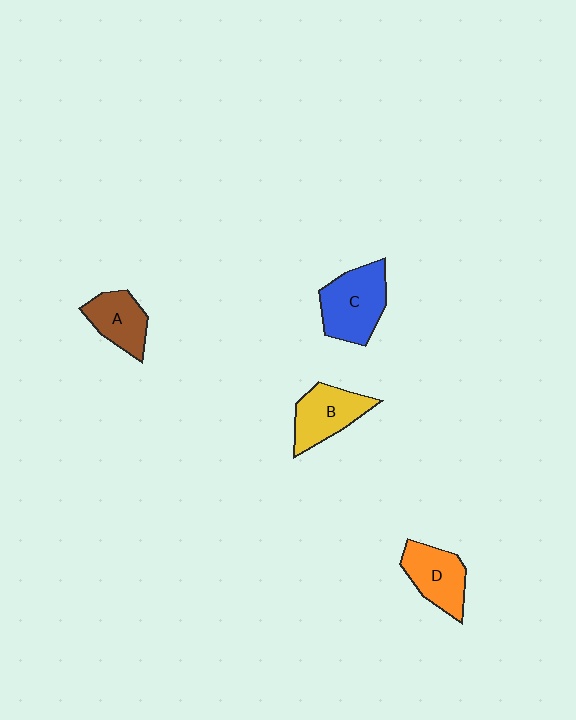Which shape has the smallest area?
Shape A (brown).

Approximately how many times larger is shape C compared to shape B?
Approximately 1.2 times.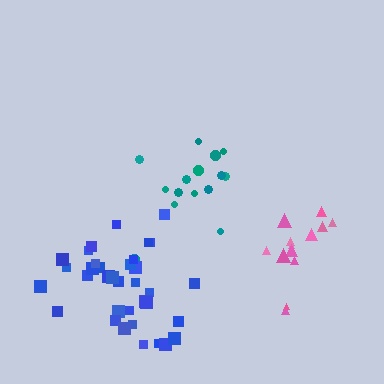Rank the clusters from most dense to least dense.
blue, teal, pink.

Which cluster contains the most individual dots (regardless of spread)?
Blue (35).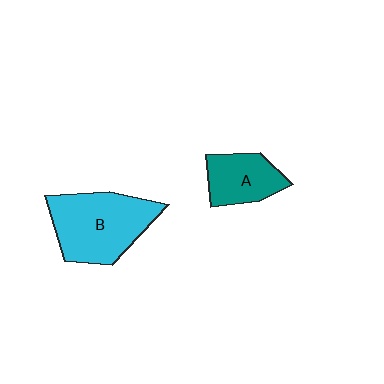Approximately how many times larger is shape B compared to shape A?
Approximately 1.7 times.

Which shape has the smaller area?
Shape A (teal).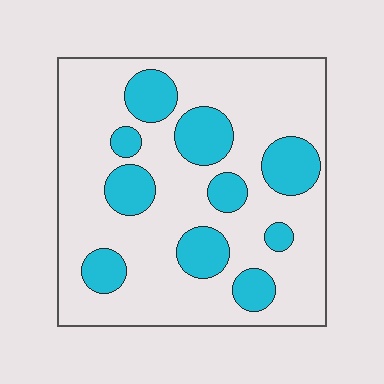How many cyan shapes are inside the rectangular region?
10.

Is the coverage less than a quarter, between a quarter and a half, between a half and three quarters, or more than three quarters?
Between a quarter and a half.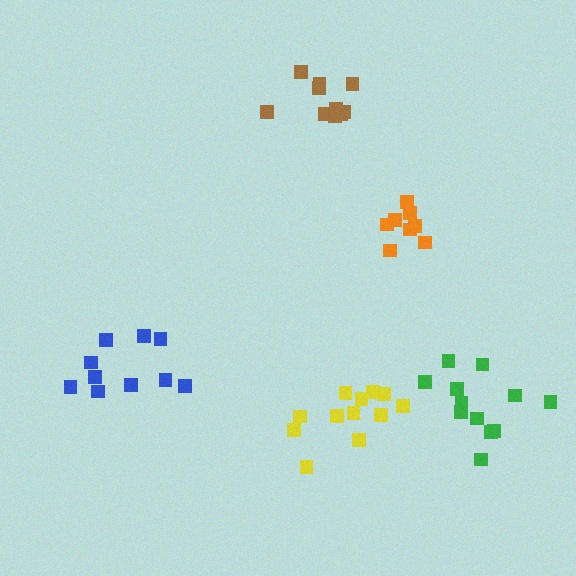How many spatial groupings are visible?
There are 5 spatial groupings.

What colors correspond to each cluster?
The clusters are colored: blue, yellow, orange, brown, green.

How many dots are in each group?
Group 1: 10 dots, Group 2: 12 dots, Group 3: 8 dots, Group 4: 10 dots, Group 5: 12 dots (52 total).